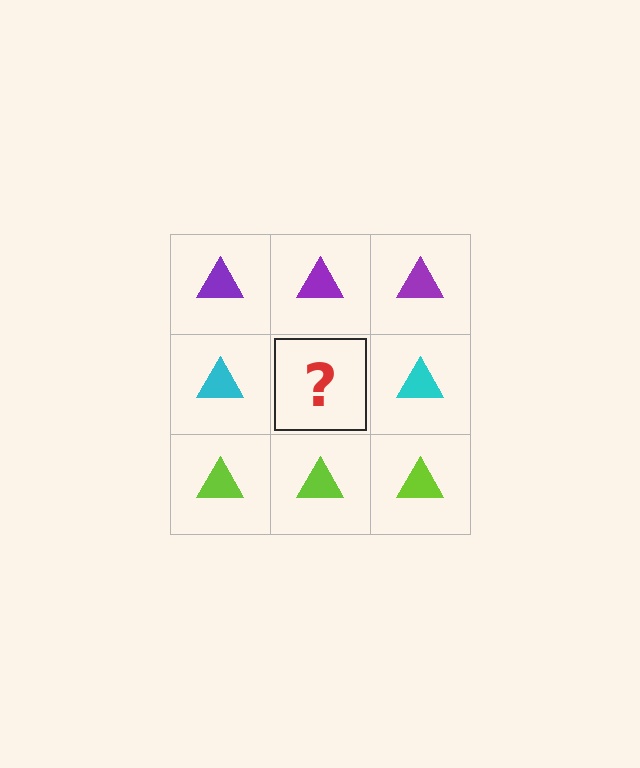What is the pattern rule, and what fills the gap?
The rule is that each row has a consistent color. The gap should be filled with a cyan triangle.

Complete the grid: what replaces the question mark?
The question mark should be replaced with a cyan triangle.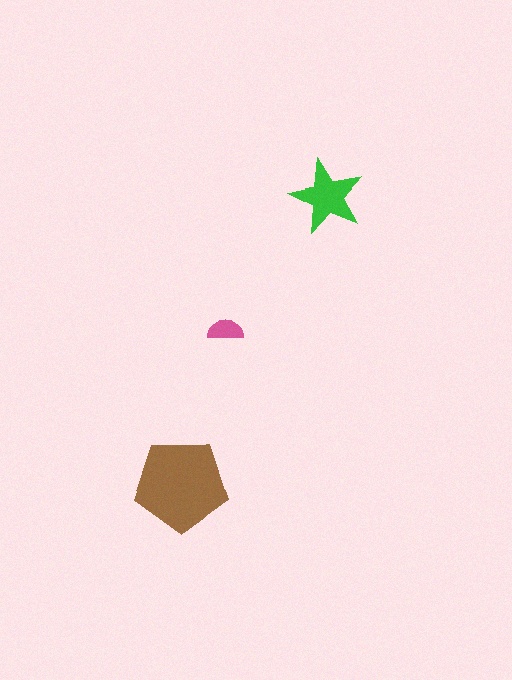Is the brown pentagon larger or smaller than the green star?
Larger.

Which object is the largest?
The brown pentagon.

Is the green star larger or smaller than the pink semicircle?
Larger.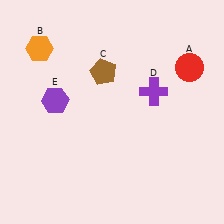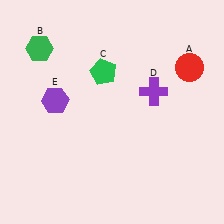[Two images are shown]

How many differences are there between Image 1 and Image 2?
There are 2 differences between the two images.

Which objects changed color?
B changed from orange to green. C changed from brown to green.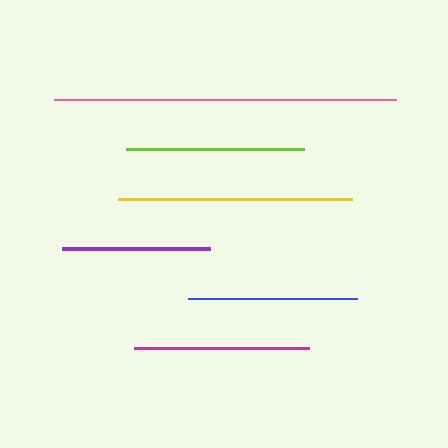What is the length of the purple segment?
The purple segment is approximately 148 pixels long.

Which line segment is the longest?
The pink line is the longest at approximately 341 pixels.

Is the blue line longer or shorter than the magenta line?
The magenta line is longer than the blue line.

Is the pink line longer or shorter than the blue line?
The pink line is longer than the blue line.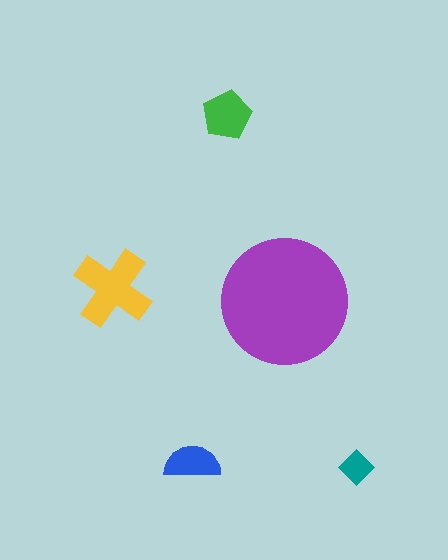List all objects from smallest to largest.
The teal diamond, the blue semicircle, the green pentagon, the yellow cross, the purple circle.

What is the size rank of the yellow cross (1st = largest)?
2nd.